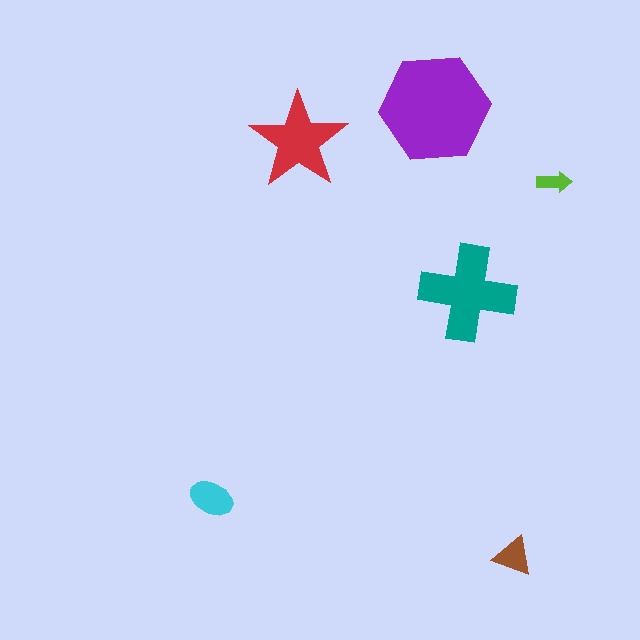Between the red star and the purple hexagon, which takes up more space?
The purple hexagon.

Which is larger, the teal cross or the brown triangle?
The teal cross.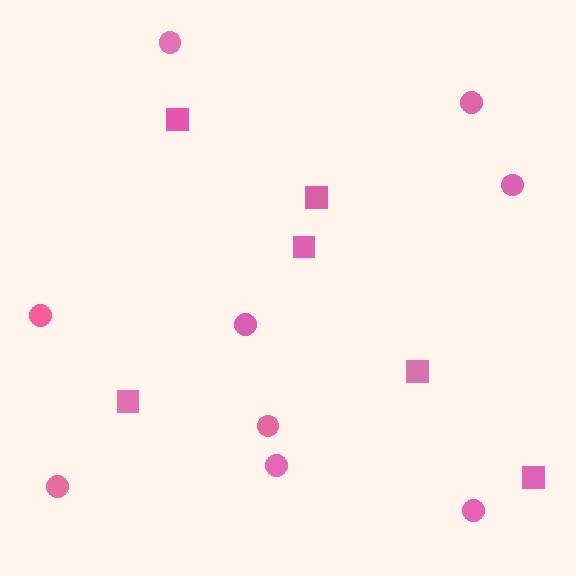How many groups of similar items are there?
There are 2 groups: one group of circles (9) and one group of squares (6).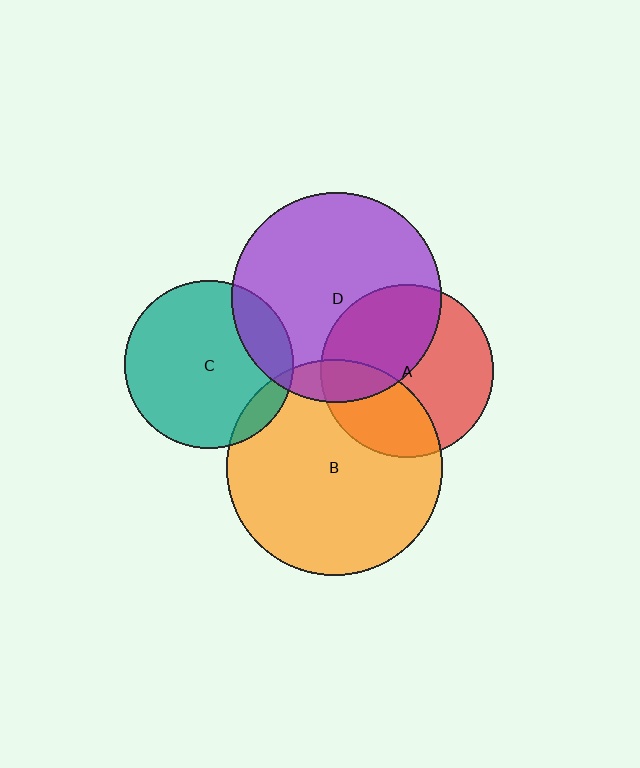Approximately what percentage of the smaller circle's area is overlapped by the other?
Approximately 10%.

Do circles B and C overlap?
Yes.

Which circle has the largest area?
Circle B (orange).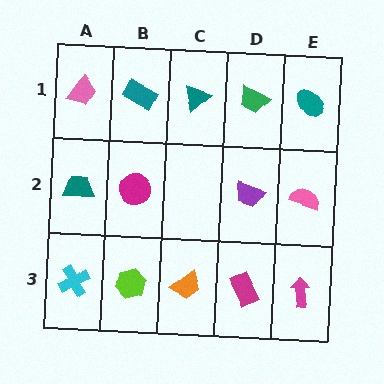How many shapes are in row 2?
4 shapes.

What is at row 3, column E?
A magenta arrow.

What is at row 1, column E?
A teal ellipse.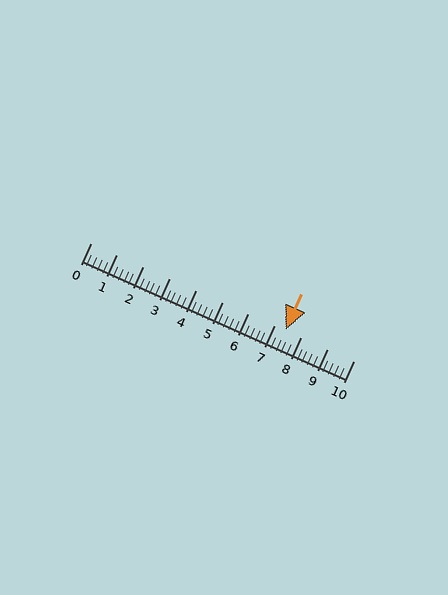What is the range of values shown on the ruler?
The ruler shows values from 0 to 10.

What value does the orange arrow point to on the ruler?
The orange arrow points to approximately 7.4.